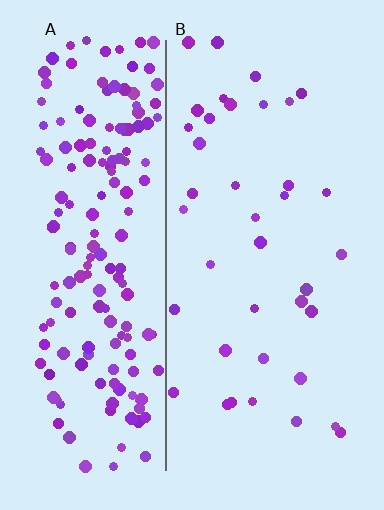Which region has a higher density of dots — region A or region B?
A (the left).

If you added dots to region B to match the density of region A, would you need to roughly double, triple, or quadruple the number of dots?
Approximately quadruple.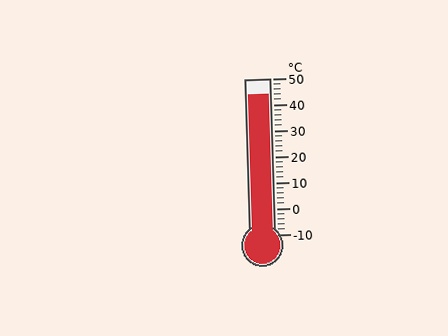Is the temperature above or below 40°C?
The temperature is above 40°C.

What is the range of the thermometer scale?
The thermometer scale ranges from -10°C to 50°C.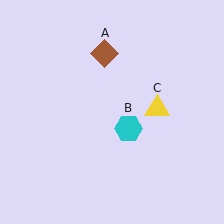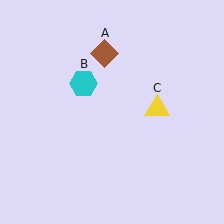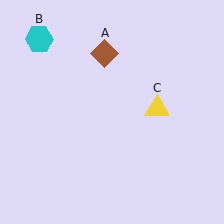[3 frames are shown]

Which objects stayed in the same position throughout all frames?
Brown diamond (object A) and yellow triangle (object C) remained stationary.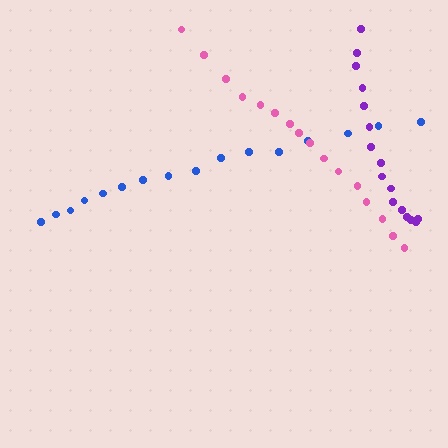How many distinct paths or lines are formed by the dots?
There are 3 distinct paths.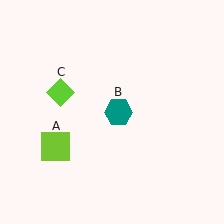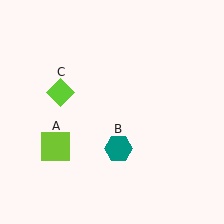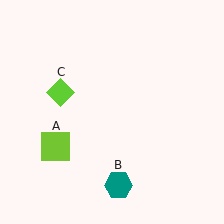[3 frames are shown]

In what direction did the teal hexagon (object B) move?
The teal hexagon (object B) moved down.